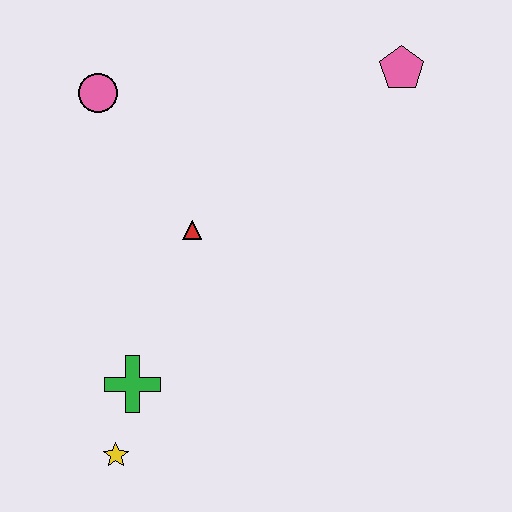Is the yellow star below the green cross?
Yes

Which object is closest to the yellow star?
The green cross is closest to the yellow star.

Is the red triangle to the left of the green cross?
No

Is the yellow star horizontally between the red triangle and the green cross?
No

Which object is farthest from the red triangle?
The pink pentagon is farthest from the red triangle.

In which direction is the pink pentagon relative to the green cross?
The pink pentagon is above the green cross.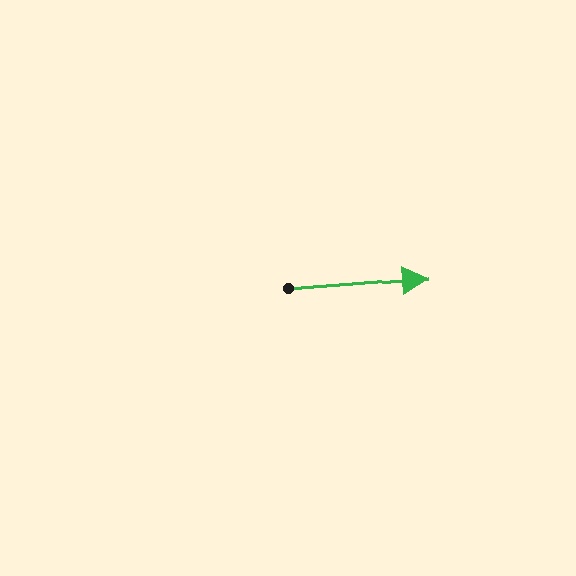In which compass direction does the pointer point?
East.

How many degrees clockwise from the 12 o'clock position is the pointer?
Approximately 86 degrees.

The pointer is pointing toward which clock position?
Roughly 3 o'clock.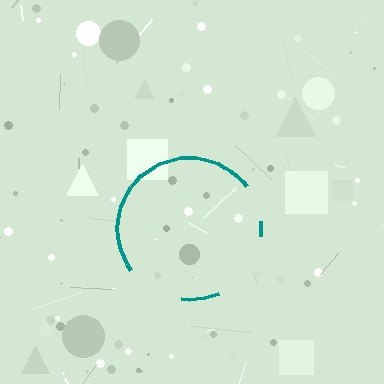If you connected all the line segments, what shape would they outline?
They would outline a circle.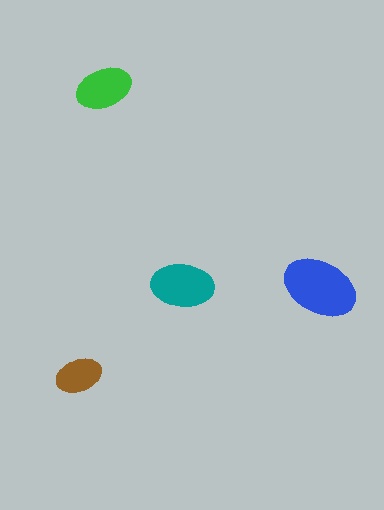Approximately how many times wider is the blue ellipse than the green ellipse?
About 1.5 times wider.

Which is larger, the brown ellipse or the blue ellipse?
The blue one.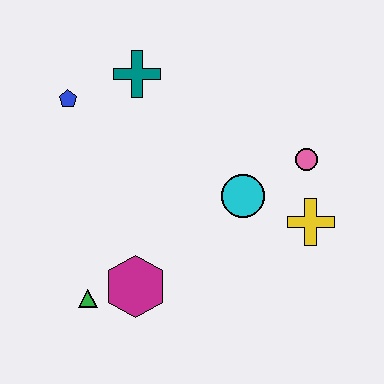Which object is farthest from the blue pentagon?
The yellow cross is farthest from the blue pentagon.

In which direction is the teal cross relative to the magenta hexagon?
The teal cross is above the magenta hexagon.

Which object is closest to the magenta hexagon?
The green triangle is closest to the magenta hexagon.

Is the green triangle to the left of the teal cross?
Yes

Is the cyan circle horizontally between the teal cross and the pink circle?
Yes